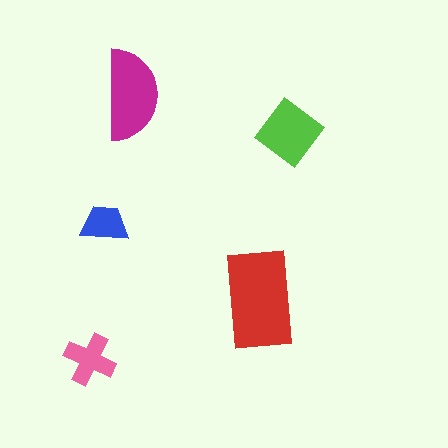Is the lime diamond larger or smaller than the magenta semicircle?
Smaller.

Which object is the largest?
The red rectangle.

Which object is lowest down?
The pink cross is bottommost.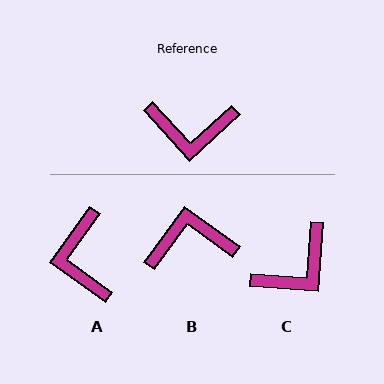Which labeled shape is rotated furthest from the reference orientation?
B, about 168 degrees away.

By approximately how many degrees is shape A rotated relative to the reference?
Approximately 78 degrees clockwise.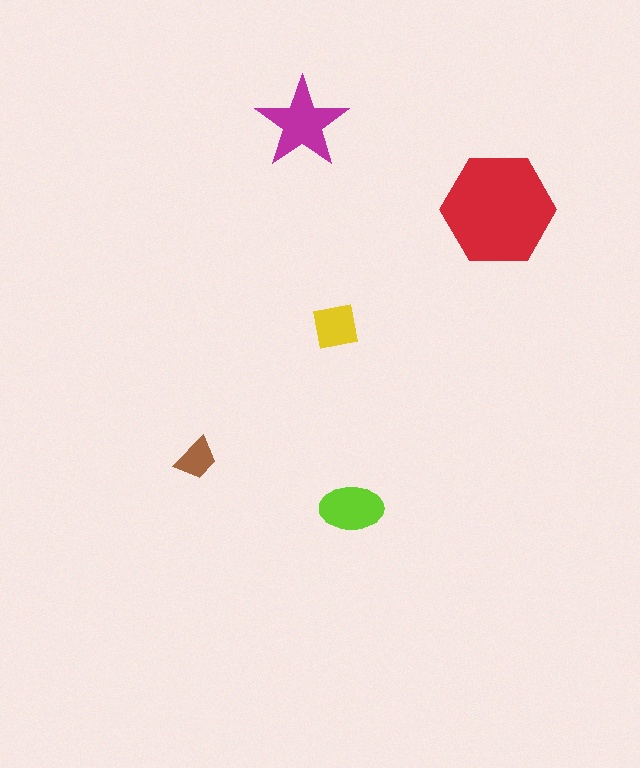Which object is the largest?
The red hexagon.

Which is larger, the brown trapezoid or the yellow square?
The yellow square.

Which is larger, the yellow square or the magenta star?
The magenta star.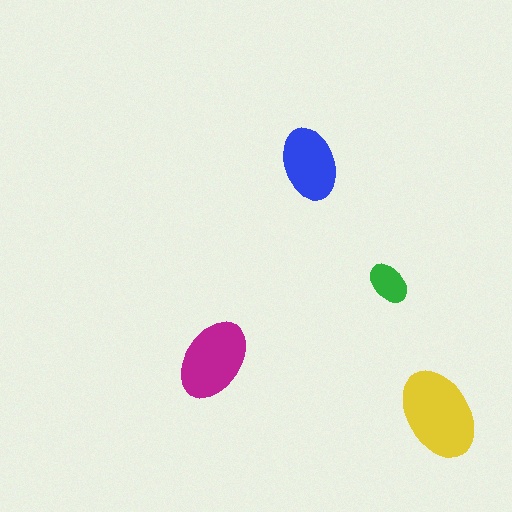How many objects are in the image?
There are 4 objects in the image.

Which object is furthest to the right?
The yellow ellipse is rightmost.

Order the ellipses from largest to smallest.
the yellow one, the magenta one, the blue one, the green one.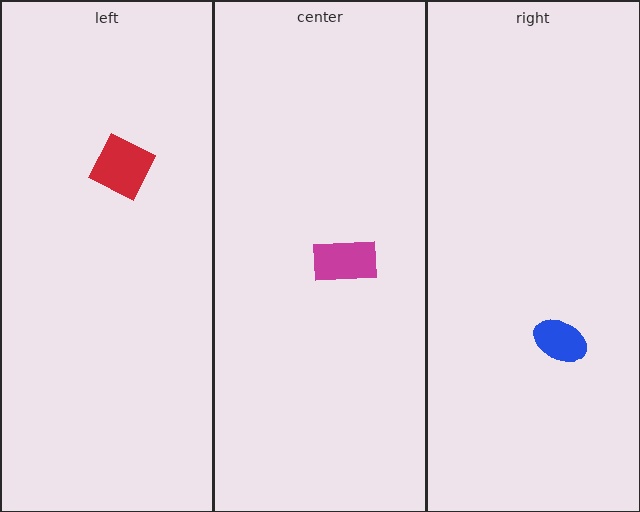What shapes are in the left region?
The red diamond.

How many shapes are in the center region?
1.